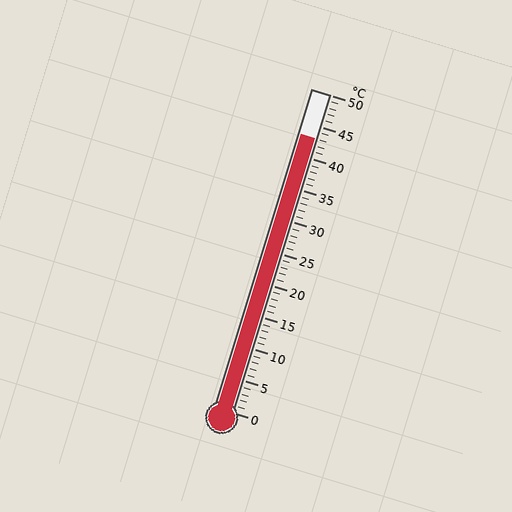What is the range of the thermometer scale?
The thermometer scale ranges from 0°C to 50°C.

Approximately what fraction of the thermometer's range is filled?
The thermometer is filled to approximately 85% of its range.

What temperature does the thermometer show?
The thermometer shows approximately 43°C.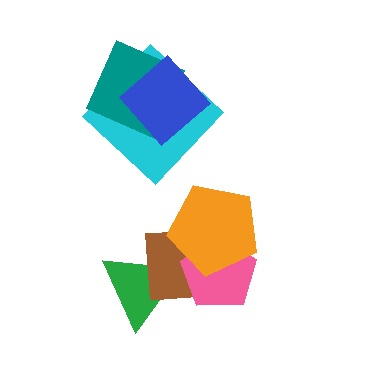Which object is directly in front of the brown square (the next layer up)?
The pink pentagon is directly in front of the brown square.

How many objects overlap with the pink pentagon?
2 objects overlap with the pink pentagon.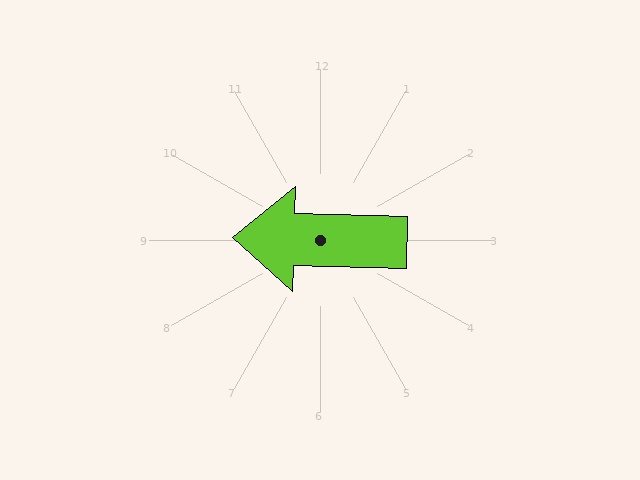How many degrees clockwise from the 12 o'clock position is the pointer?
Approximately 272 degrees.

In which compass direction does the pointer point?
West.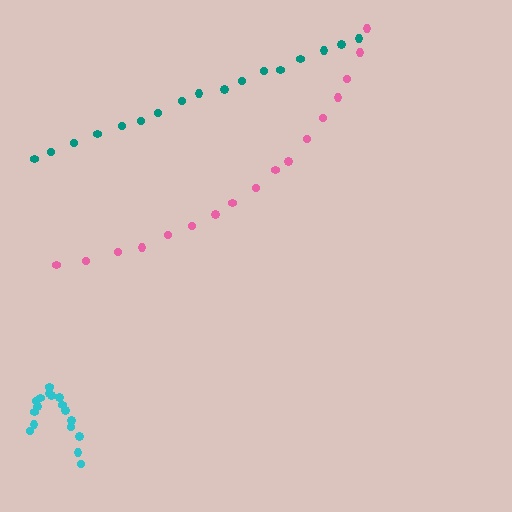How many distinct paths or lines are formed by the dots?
There are 3 distinct paths.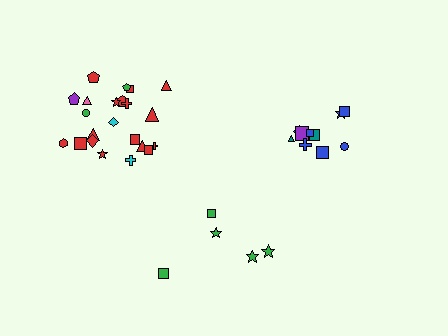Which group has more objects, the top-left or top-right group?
The top-left group.